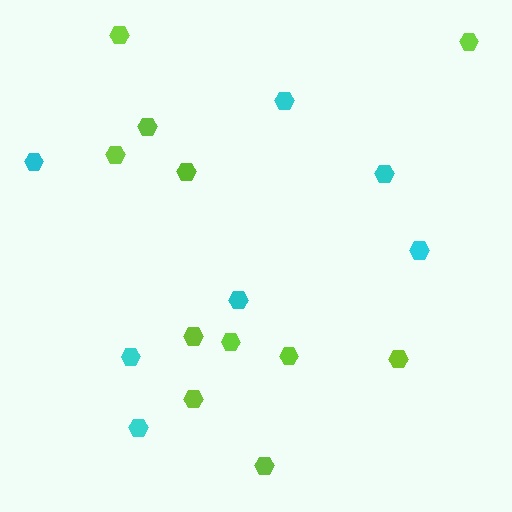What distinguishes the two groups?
There are 2 groups: one group of cyan hexagons (7) and one group of lime hexagons (11).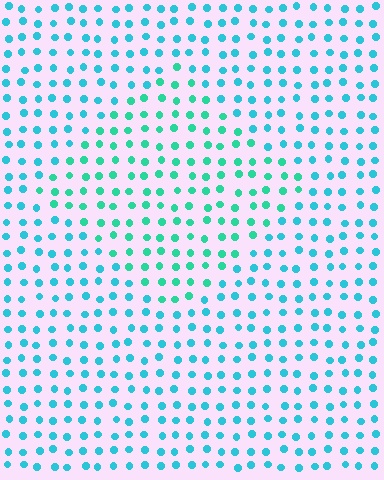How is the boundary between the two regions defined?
The boundary is defined purely by a slight shift in hue (about 27 degrees). Spacing, size, and orientation are identical on both sides.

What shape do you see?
I see a diamond.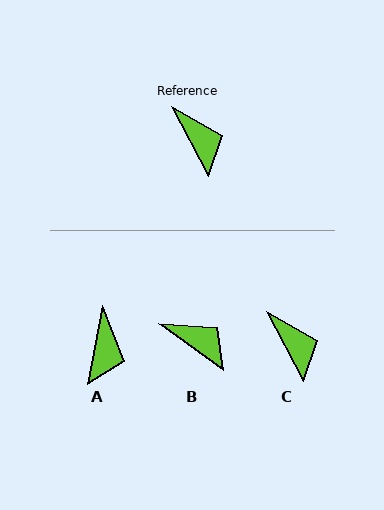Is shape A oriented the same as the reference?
No, it is off by about 39 degrees.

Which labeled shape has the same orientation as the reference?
C.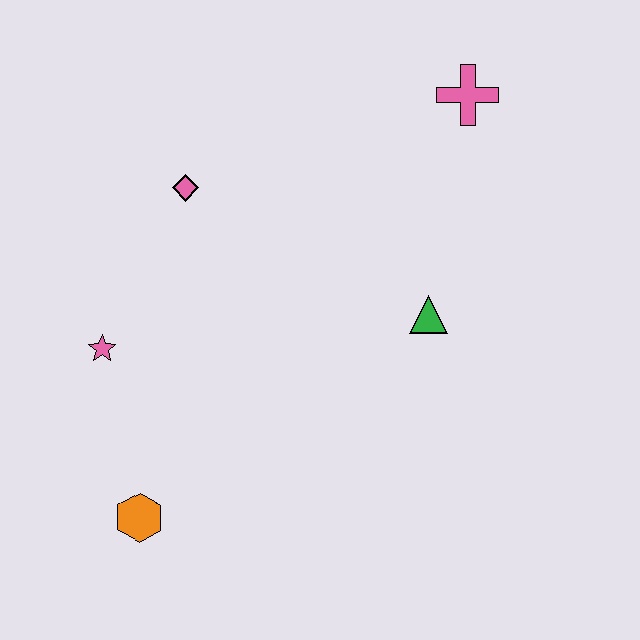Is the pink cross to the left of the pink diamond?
No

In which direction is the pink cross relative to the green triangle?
The pink cross is above the green triangle.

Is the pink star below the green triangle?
Yes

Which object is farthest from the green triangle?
The orange hexagon is farthest from the green triangle.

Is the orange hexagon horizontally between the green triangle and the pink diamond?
No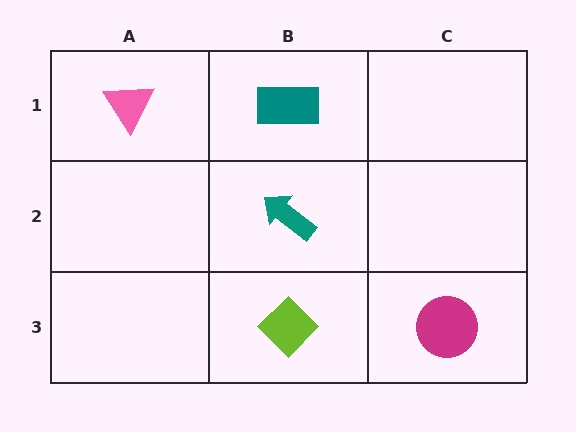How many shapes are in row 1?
2 shapes.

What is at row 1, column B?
A teal rectangle.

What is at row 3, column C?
A magenta circle.